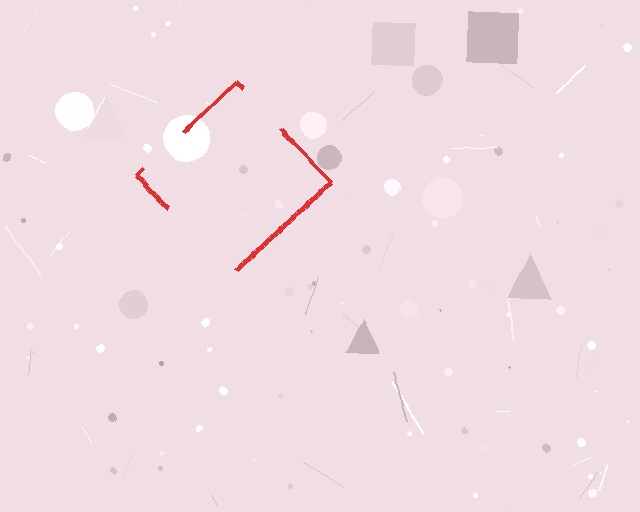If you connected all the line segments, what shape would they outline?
They would outline a diamond.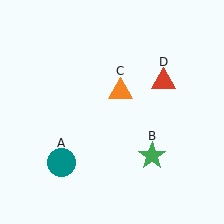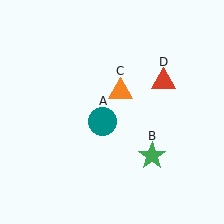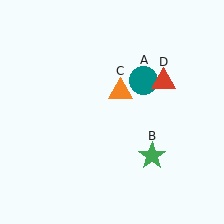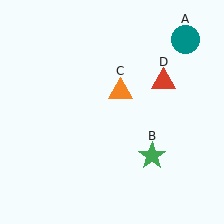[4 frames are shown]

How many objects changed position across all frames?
1 object changed position: teal circle (object A).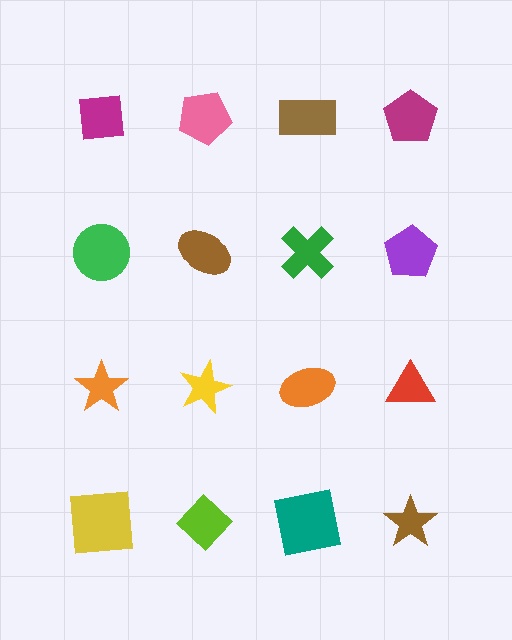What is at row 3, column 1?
An orange star.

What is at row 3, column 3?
An orange ellipse.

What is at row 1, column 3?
A brown rectangle.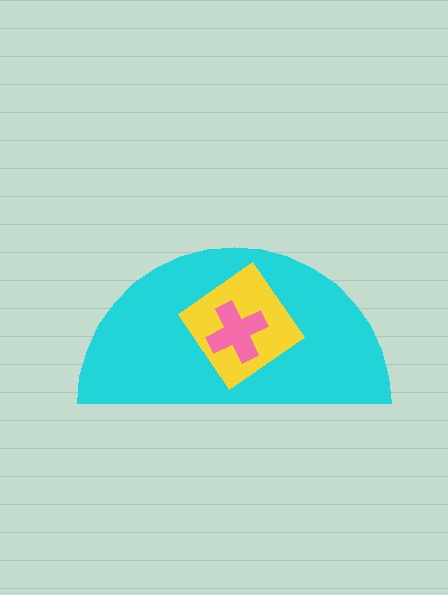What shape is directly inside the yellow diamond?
The pink cross.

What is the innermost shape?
The pink cross.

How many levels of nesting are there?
3.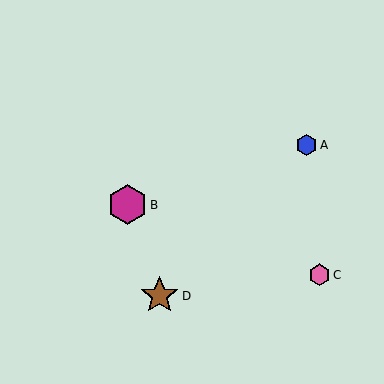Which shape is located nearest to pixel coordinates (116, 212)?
The magenta hexagon (labeled B) at (127, 205) is nearest to that location.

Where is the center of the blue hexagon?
The center of the blue hexagon is at (307, 145).